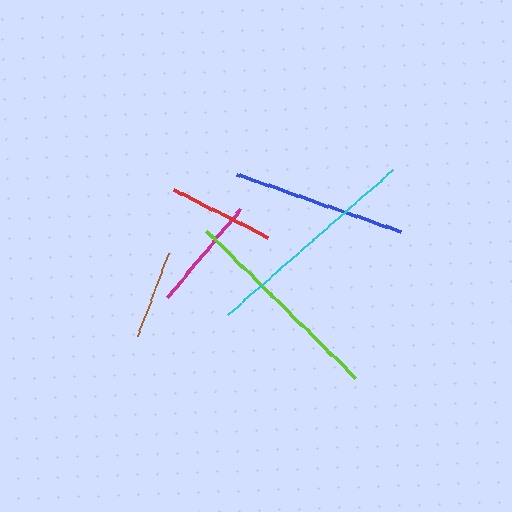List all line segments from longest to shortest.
From longest to shortest: cyan, lime, blue, magenta, red, brown.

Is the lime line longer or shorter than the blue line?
The lime line is longer than the blue line.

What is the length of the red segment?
The red segment is approximately 106 pixels long.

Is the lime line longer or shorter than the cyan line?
The cyan line is longer than the lime line.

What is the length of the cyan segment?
The cyan segment is approximately 220 pixels long.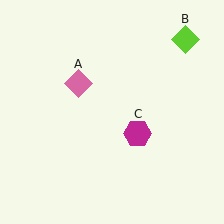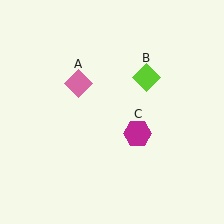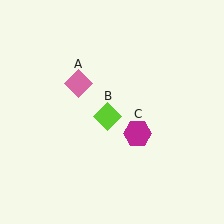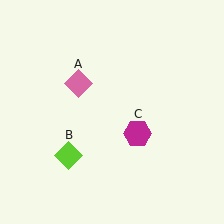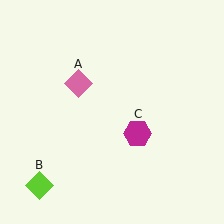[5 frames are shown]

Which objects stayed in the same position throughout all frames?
Pink diamond (object A) and magenta hexagon (object C) remained stationary.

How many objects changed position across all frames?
1 object changed position: lime diamond (object B).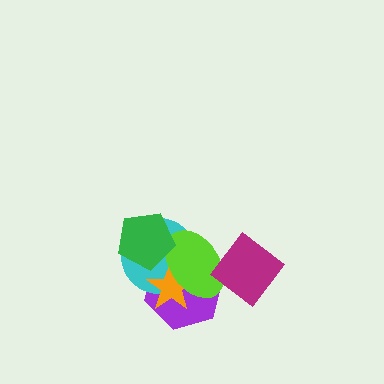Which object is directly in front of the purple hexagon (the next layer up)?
The cyan circle is directly in front of the purple hexagon.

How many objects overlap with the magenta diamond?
1 object overlaps with the magenta diamond.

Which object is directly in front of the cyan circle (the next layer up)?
The orange star is directly in front of the cyan circle.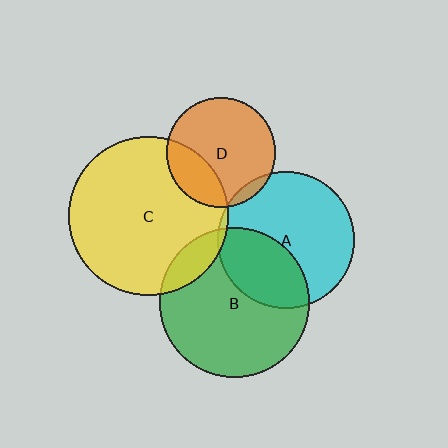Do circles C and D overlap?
Yes.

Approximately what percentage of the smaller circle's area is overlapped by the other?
Approximately 25%.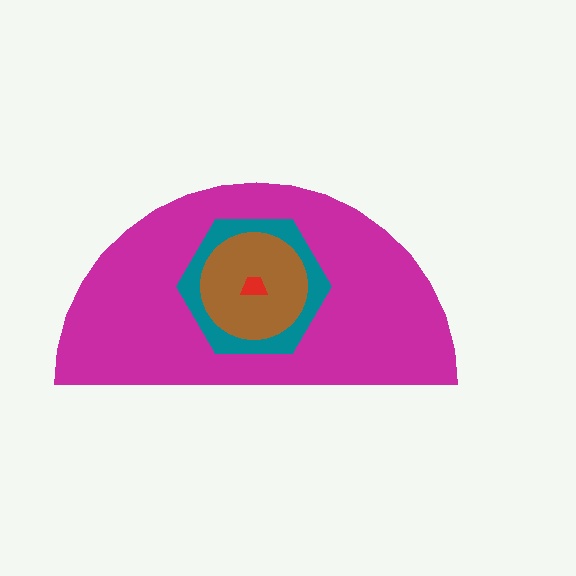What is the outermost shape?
The magenta semicircle.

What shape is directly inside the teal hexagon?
The brown circle.